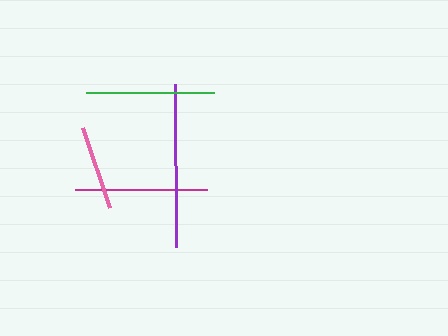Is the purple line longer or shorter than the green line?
The purple line is longer than the green line.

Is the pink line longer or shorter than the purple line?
The purple line is longer than the pink line.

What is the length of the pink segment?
The pink segment is approximately 85 pixels long.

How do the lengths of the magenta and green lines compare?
The magenta and green lines are approximately the same length.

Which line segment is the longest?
The purple line is the longest at approximately 164 pixels.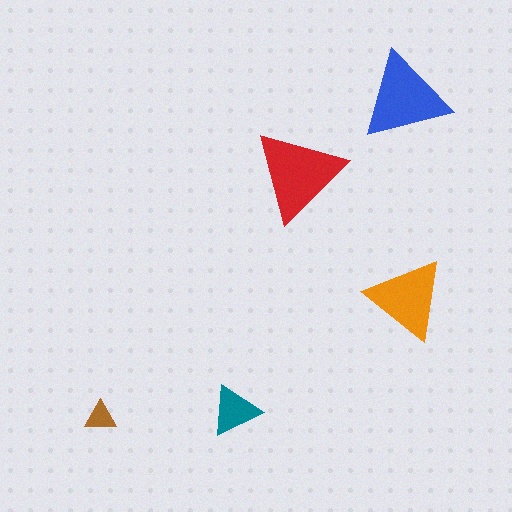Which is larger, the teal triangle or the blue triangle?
The blue one.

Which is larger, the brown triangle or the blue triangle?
The blue one.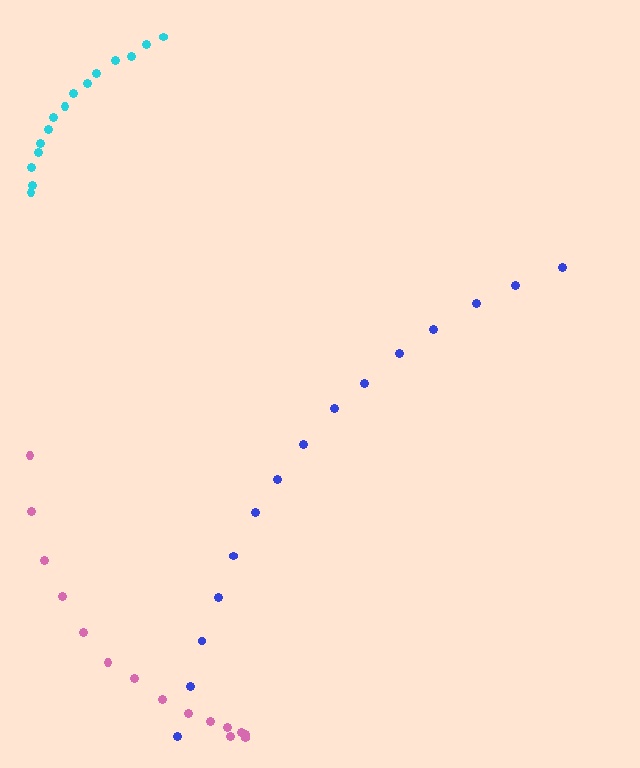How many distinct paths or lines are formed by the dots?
There are 3 distinct paths.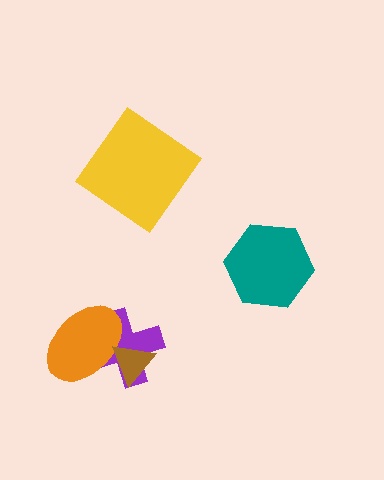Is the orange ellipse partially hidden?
Yes, it is partially covered by another shape.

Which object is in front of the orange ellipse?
The brown triangle is in front of the orange ellipse.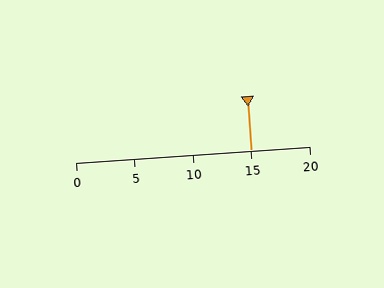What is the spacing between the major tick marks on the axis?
The major ticks are spaced 5 apart.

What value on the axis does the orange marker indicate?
The marker indicates approximately 15.